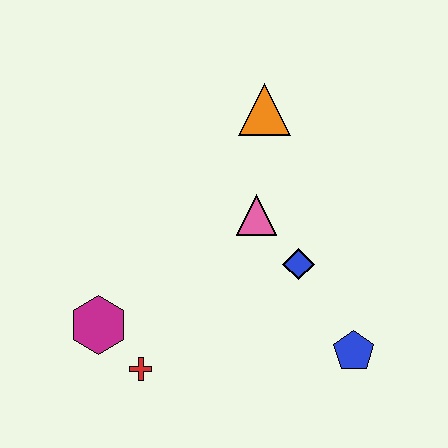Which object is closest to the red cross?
The magenta hexagon is closest to the red cross.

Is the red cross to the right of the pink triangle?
No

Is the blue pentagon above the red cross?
Yes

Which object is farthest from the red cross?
The orange triangle is farthest from the red cross.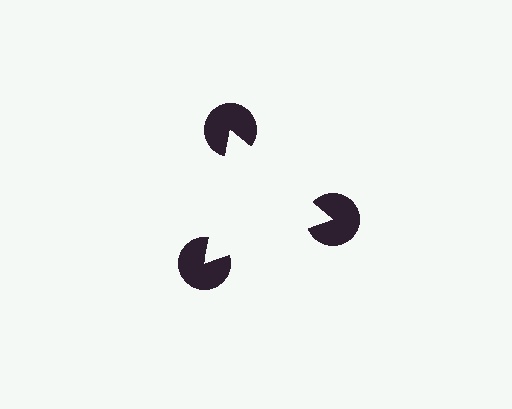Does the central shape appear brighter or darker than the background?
It typically appears slightly brighter than the background, even though no actual brightness change is drawn.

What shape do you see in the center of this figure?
An illusory triangle — its edges are inferred from the aligned wedge cuts in the pac-man discs, not physically drawn.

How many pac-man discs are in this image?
There are 3 — one at each vertex of the illusory triangle.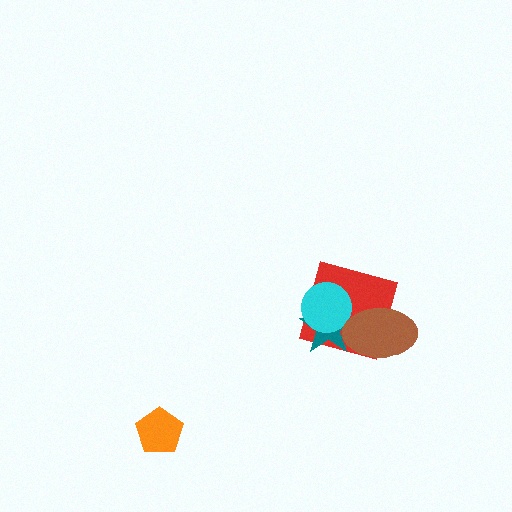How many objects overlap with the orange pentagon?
0 objects overlap with the orange pentagon.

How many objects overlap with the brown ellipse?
2 objects overlap with the brown ellipse.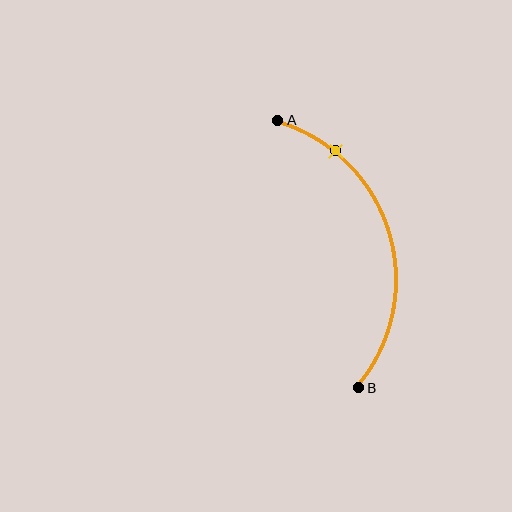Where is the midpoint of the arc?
The arc midpoint is the point on the curve farthest from the straight line joining A and B. It sits to the right of that line.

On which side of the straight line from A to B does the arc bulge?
The arc bulges to the right of the straight line connecting A and B.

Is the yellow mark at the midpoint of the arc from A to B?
No. The yellow mark lies on the arc but is closer to endpoint A. The arc midpoint would be at the point on the curve equidistant along the arc from both A and B.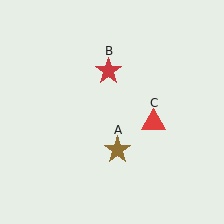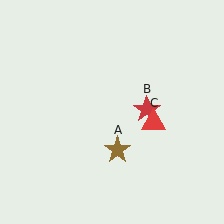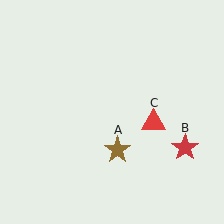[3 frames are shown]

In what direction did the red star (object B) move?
The red star (object B) moved down and to the right.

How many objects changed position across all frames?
1 object changed position: red star (object B).